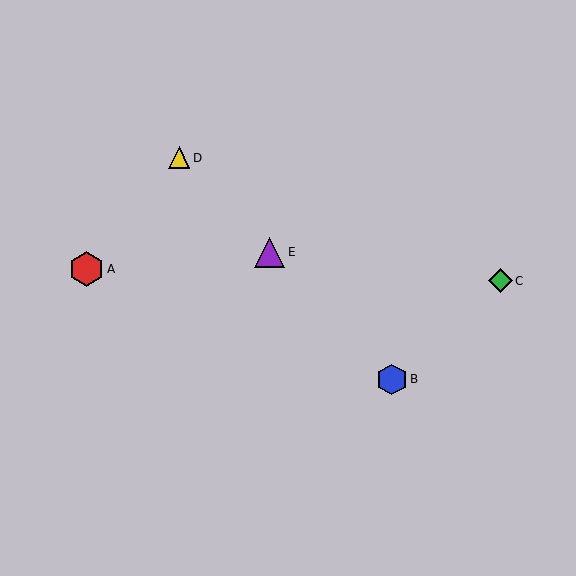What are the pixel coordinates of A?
Object A is at (87, 269).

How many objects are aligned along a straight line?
3 objects (B, D, E) are aligned along a straight line.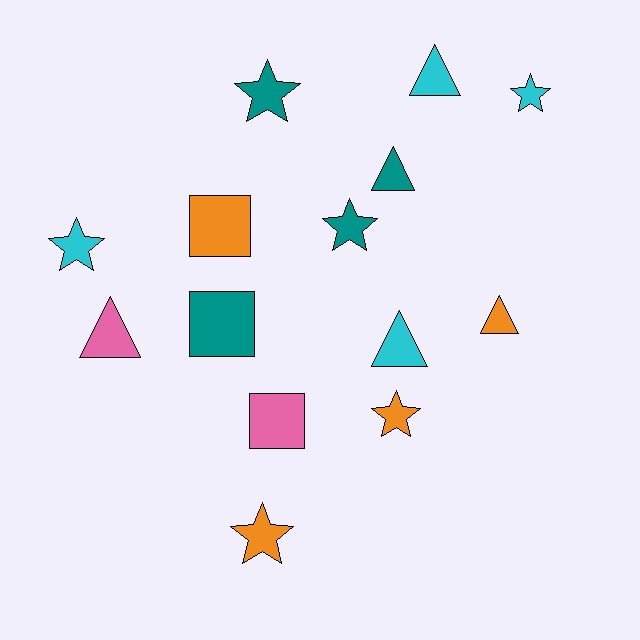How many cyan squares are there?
There are no cyan squares.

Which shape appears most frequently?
Star, with 6 objects.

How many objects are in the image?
There are 14 objects.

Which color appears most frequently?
Cyan, with 4 objects.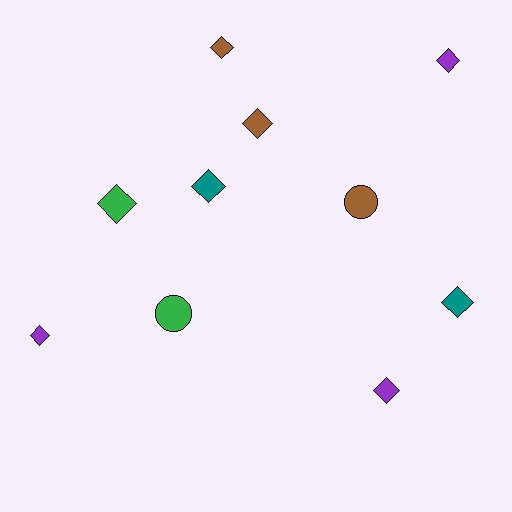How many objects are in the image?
There are 10 objects.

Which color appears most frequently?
Brown, with 3 objects.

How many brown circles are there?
There is 1 brown circle.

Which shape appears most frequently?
Diamond, with 8 objects.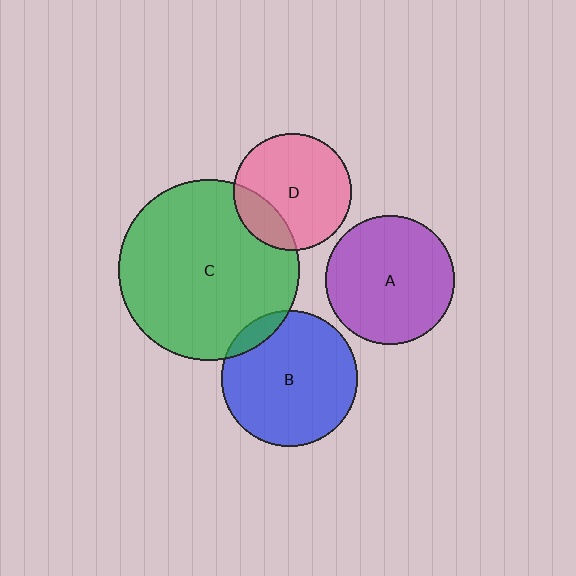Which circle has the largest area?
Circle C (green).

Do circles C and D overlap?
Yes.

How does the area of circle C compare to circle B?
Approximately 1.8 times.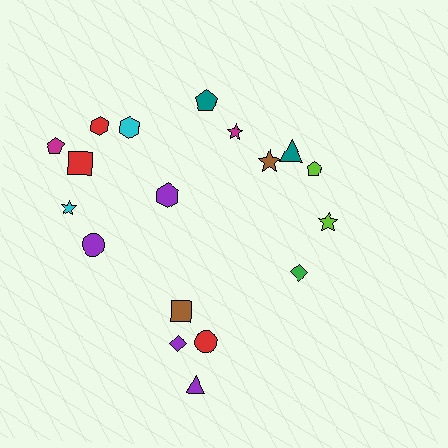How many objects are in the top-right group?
There are 5 objects.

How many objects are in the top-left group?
There are 8 objects.